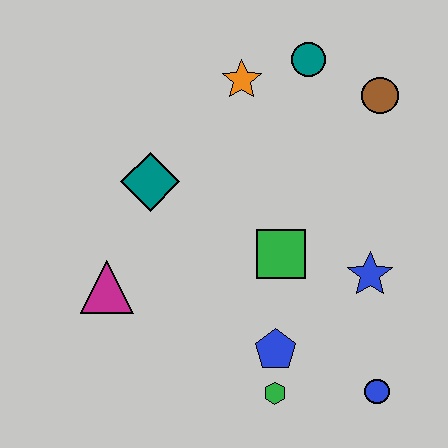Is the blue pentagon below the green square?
Yes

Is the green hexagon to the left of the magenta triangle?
No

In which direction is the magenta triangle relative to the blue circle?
The magenta triangle is to the left of the blue circle.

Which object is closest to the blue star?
The green square is closest to the blue star.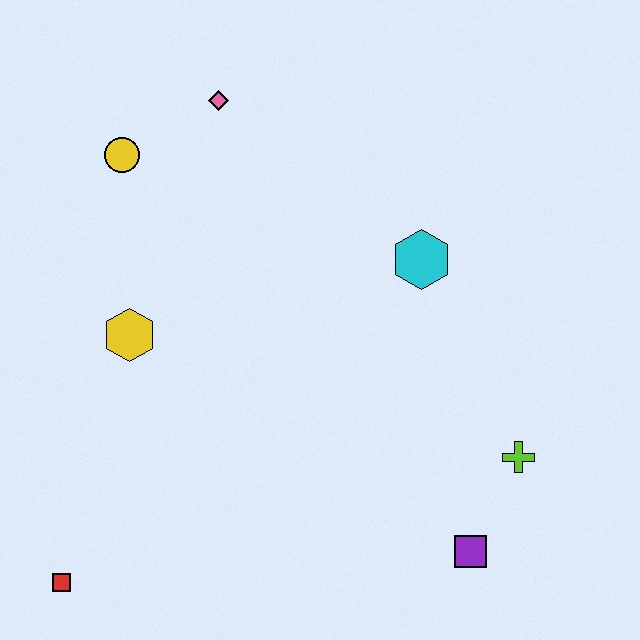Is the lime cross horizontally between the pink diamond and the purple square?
No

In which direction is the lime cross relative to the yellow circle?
The lime cross is to the right of the yellow circle.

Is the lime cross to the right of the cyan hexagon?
Yes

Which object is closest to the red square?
The yellow hexagon is closest to the red square.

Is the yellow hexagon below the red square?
No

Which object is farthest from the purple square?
The yellow circle is farthest from the purple square.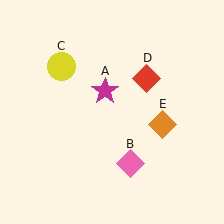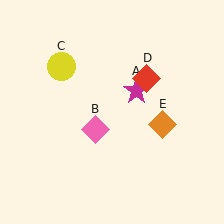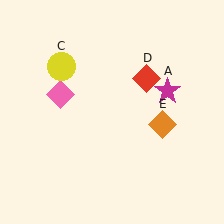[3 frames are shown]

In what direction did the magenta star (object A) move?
The magenta star (object A) moved right.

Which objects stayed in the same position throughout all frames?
Yellow circle (object C) and red diamond (object D) and orange diamond (object E) remained stationary.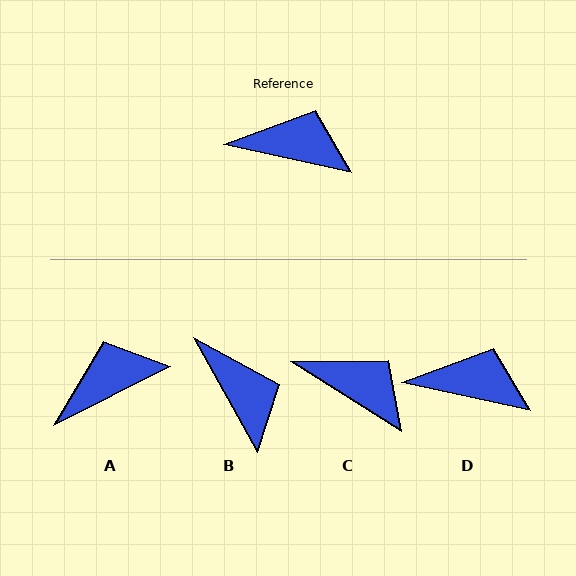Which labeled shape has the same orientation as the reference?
D.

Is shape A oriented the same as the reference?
No, it is off by about 39 degrees.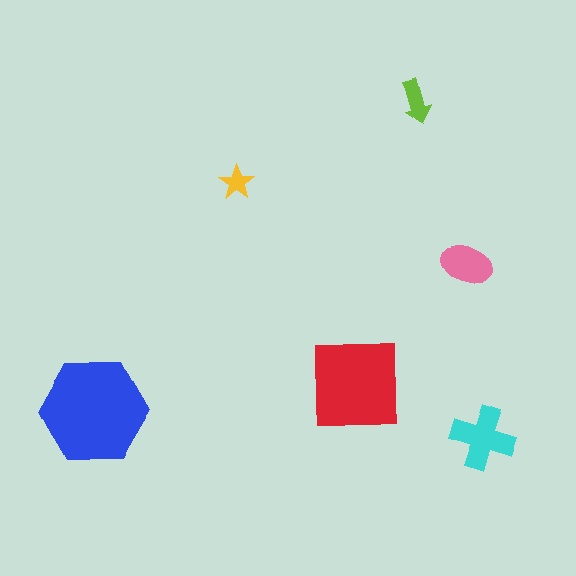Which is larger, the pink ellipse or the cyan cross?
The cyan cross.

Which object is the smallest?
The yellow star.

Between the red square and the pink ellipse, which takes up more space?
The red square.